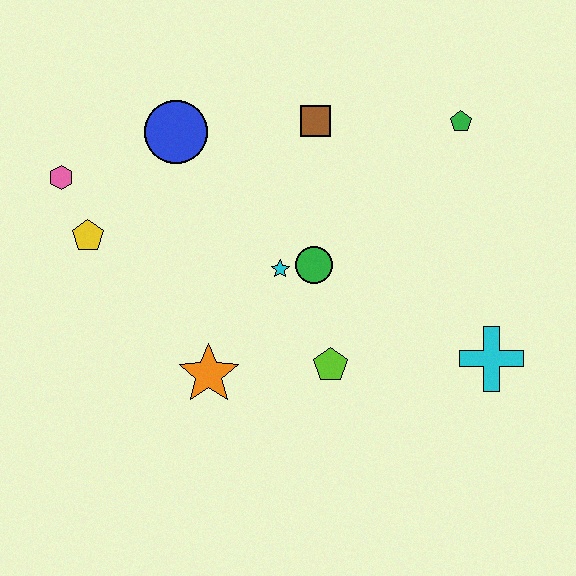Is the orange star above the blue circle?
No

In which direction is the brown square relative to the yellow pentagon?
The brown square is to the right of the yellow pentagon.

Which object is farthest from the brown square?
The cyan cross is farthest from the brown square.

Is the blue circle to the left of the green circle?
Yes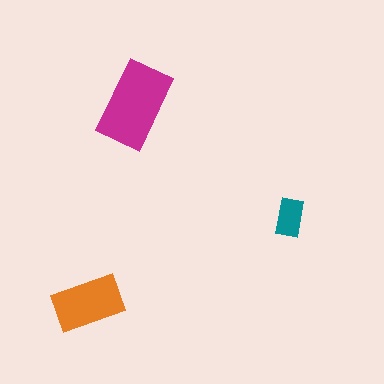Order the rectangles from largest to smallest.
the magenta one, the orange one, the teal one.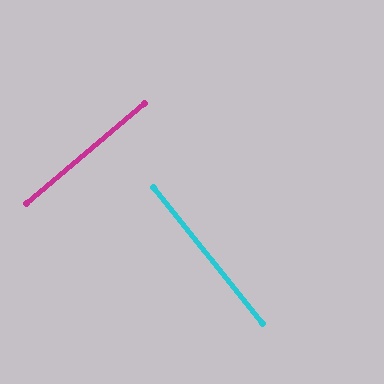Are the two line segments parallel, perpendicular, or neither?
Perpendicular — they meet at approximately 89°.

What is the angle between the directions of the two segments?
Approximately 89 degrees.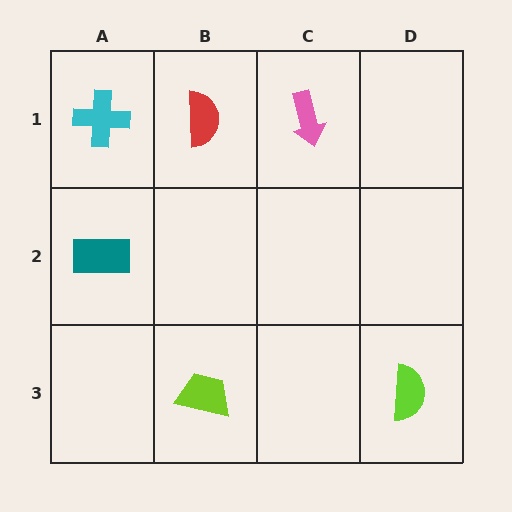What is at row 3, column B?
A lime trapezoid.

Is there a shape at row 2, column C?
No, that cell is empty.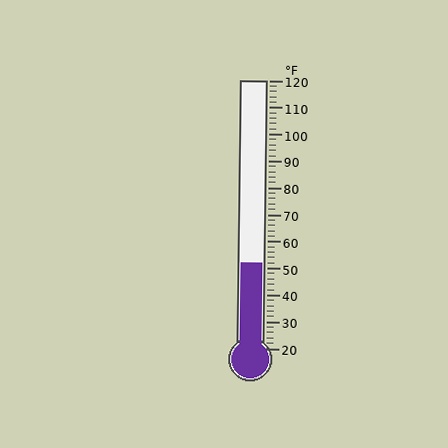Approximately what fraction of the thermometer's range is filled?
The thermometer is filled to approximately 30% of its range.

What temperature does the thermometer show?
The thermometer shows approximately 52°F.